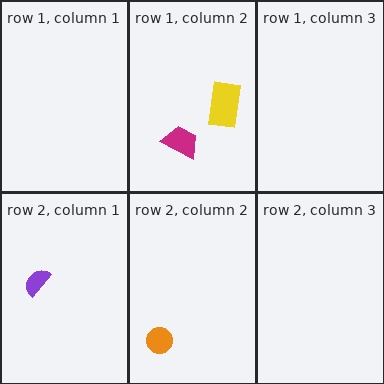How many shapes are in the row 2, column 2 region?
1.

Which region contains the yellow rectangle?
The row 1, column 2 region.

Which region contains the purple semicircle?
The row 2, column 1 region.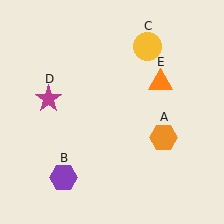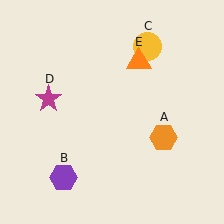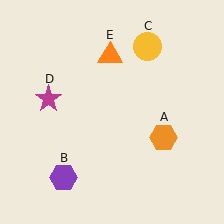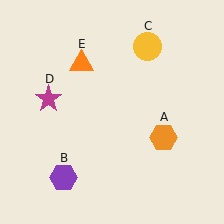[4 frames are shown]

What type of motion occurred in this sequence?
The orange triangle (object E) rotated counterclockwise around the center of the scene.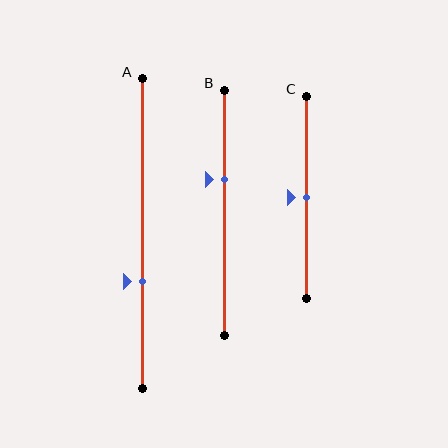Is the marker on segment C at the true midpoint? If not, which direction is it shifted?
Yes, the marker on segment C is at the true midpoint.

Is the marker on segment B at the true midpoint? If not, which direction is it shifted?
No, the marker on segment B is shifted upward by about 14% of the segment length.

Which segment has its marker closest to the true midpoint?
Segment C has its marker closest to the true midpoint.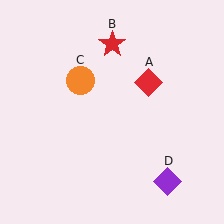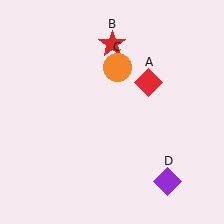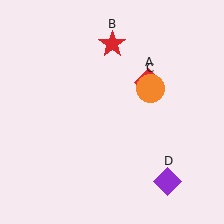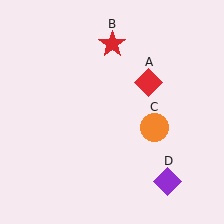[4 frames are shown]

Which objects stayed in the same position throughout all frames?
Red diamond (object A) and red star (object B) and purple diamond (object D) remained stationary.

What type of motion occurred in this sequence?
The orange circle (object C) rotated clockwise around the center of the scene.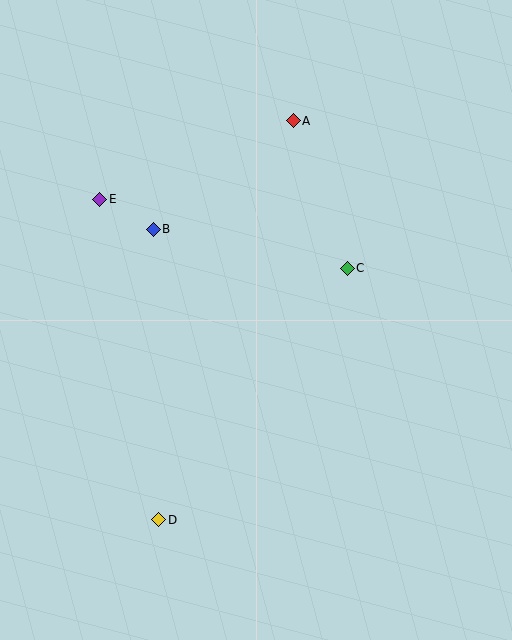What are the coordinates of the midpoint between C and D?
The midpoint between C and D is at (253, 394).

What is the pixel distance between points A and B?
The distance between A and B is 177 pixels.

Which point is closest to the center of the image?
Point C at (347, 268) is closest to the center.